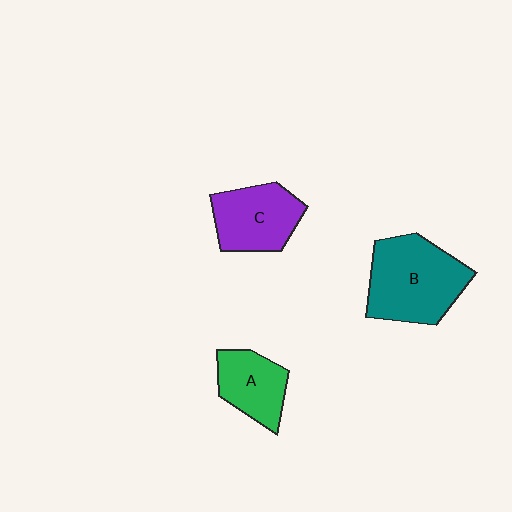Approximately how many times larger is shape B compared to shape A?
Approximately 1.7 times.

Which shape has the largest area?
Shape B (teal).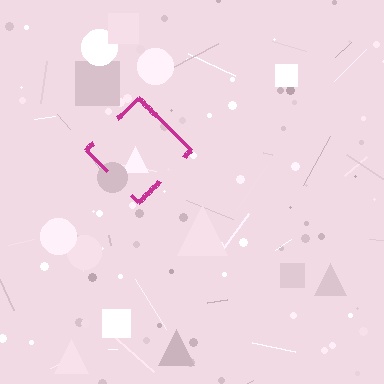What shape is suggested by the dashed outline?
The dashed outline suggests a diamond.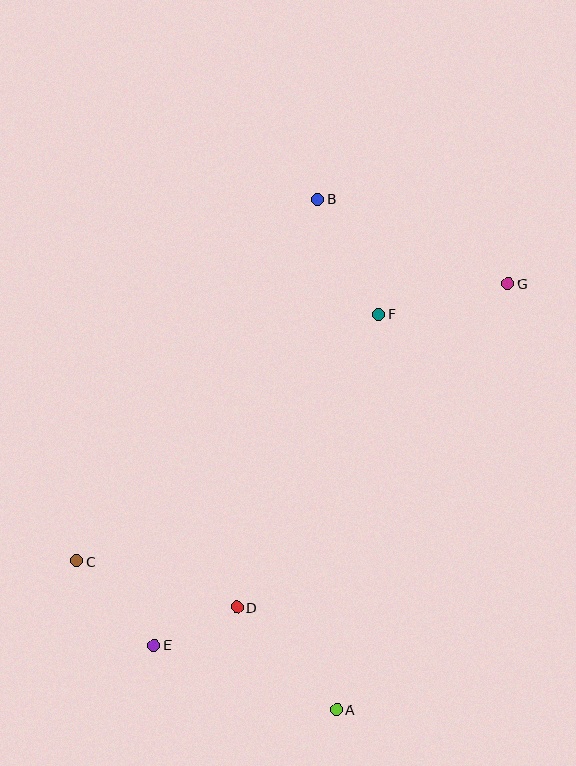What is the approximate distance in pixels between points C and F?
The distance between C and F is approximately 390 pixels.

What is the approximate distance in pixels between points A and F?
The distance between A and F is approximately 398 pixels.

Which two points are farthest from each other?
Points C and G are farthest from each other.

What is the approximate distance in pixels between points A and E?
The distance between A and E is approximately 194 pixels.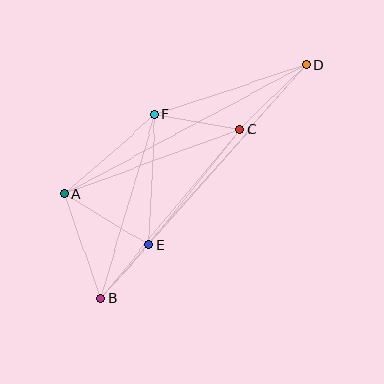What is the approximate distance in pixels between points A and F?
The distance between A and F is approximately 120 pixels.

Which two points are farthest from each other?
Points B and D are farthest from each other.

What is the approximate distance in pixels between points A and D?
The distance between A and D is approximately 274 pixels.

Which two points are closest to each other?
Points B and E are closest to each other.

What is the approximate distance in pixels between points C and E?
The distance between C and E is approximately 147 pixels.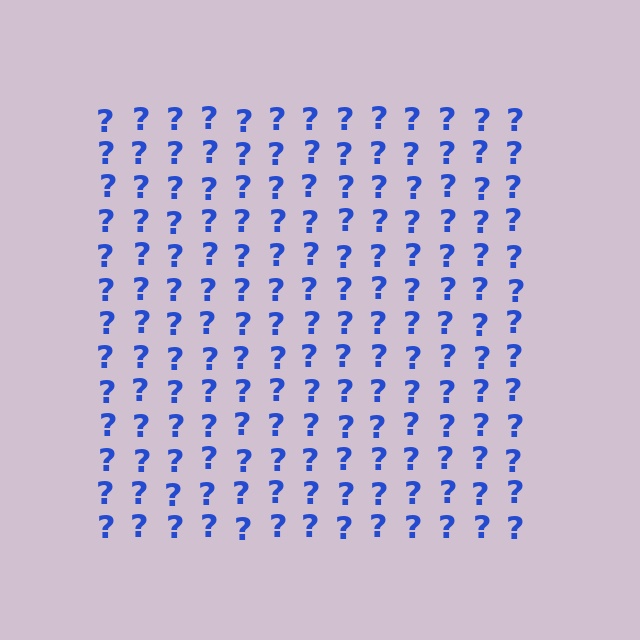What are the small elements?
The small elements are question marks.